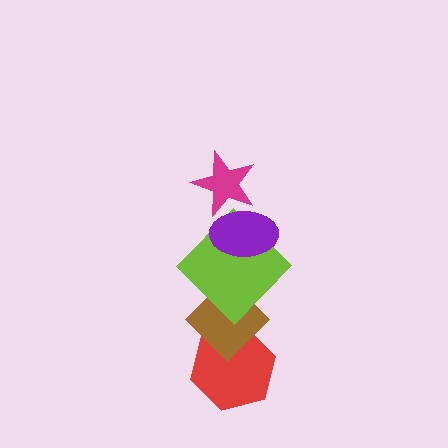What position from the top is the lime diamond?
The lime diamond is 3rd from the top.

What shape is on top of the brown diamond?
The lime diamond is on top of the brown diamond.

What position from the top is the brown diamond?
The brown diamond is 4th from the top.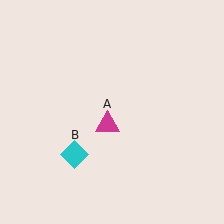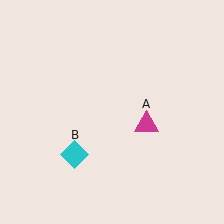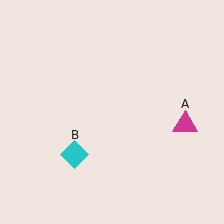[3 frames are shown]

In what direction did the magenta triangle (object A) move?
The magenta triangle (object A) moved right.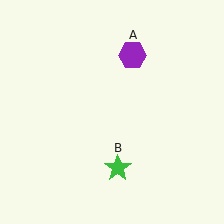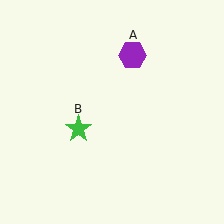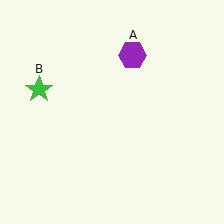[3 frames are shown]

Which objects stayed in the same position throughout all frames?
Purple hexagon (object A) remained stationary.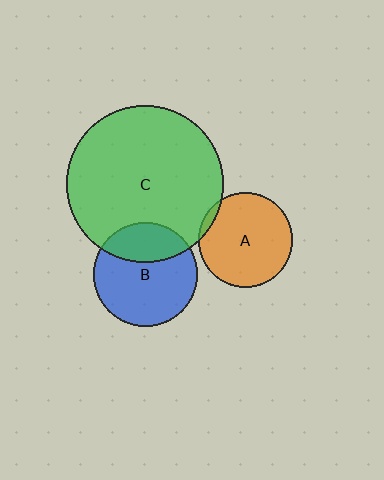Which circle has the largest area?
Circle C (green).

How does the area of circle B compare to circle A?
Approximately 1.2 times.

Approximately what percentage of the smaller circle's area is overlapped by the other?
Approximately 5%.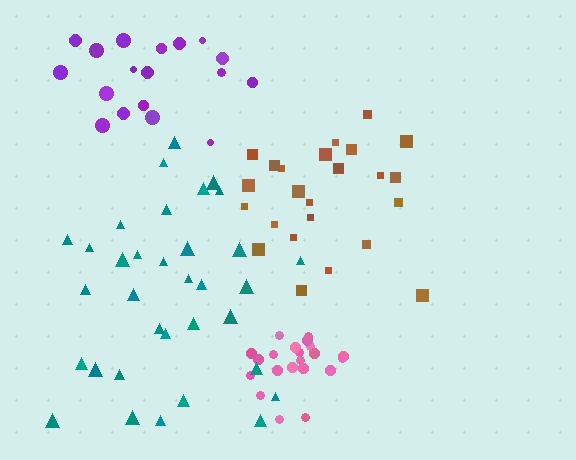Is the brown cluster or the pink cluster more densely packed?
Pink.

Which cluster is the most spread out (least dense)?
Purple.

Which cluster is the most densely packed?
Pink.